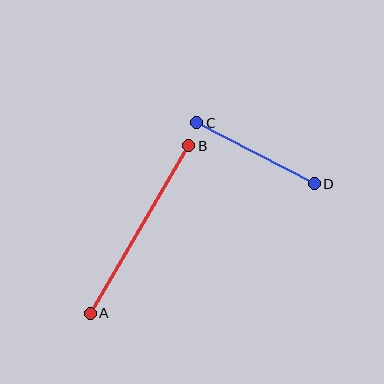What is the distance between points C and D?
The distance is approximately 133 pixels.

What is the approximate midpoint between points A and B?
The midpoint is at approximately (140, 230) pixels.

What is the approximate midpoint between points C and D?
The midpoint is at approximately (255, 153) pixels.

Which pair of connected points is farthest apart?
Points A and B are farthest apart.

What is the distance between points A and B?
The distance is approximately 194 pixels.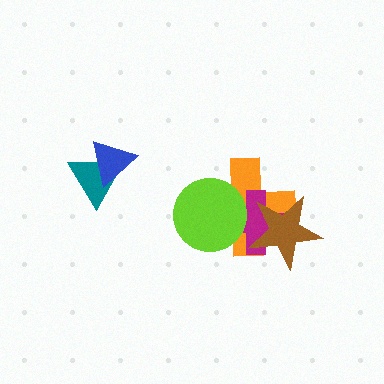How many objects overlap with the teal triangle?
1 object overlaps with the teal triangle.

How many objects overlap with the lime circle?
2 objects overlap with the lime circle.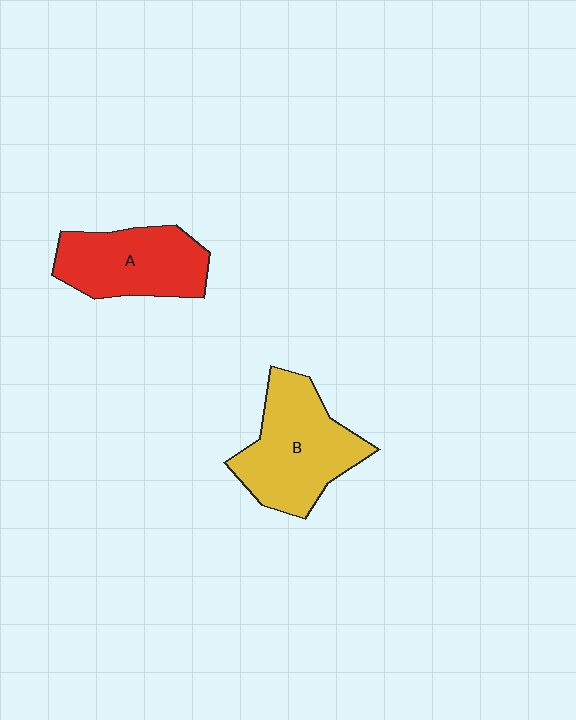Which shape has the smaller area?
Shape A (red).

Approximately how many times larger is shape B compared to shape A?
Approximately 1.2 times.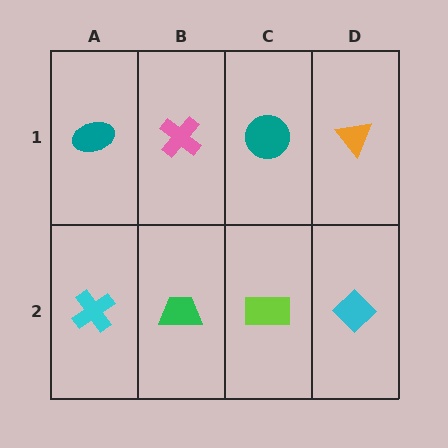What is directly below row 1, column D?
A cyan diamond.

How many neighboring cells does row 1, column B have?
3.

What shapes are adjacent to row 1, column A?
A cyan cross (row 2, column A), a pink cross (row 1, column B).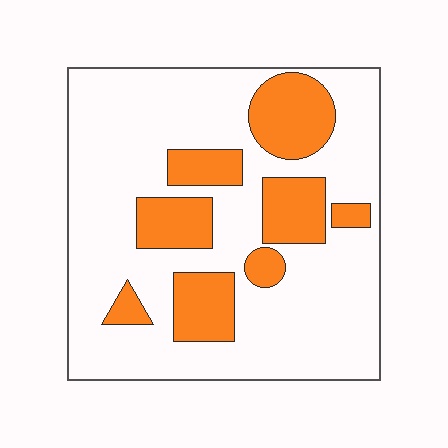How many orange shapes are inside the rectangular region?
8.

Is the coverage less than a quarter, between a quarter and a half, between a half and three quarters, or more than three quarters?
Between a quarter and a half.